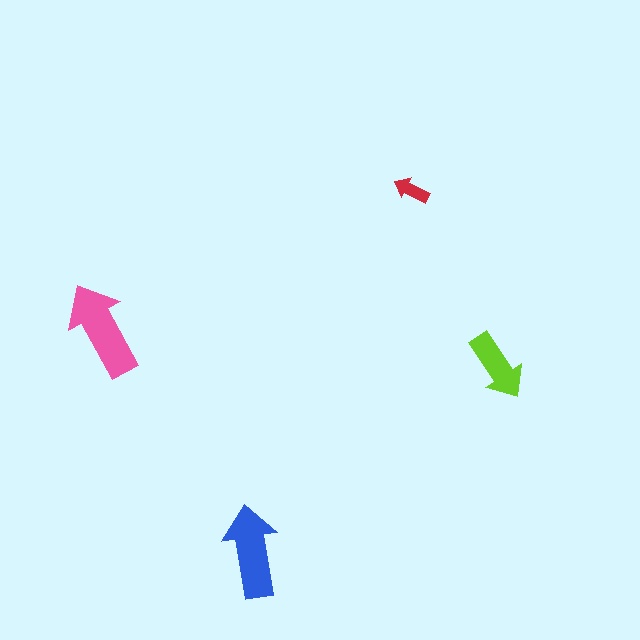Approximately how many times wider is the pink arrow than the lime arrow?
About 1.5 times wider.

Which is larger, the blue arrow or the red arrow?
The blue one.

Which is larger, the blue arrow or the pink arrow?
The pink one.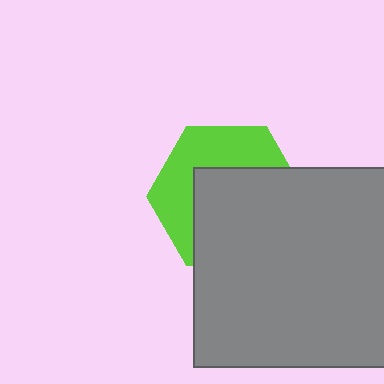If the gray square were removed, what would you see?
You would see the complete lime hexagon.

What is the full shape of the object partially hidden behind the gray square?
The partially hidden object is a lime hexagon.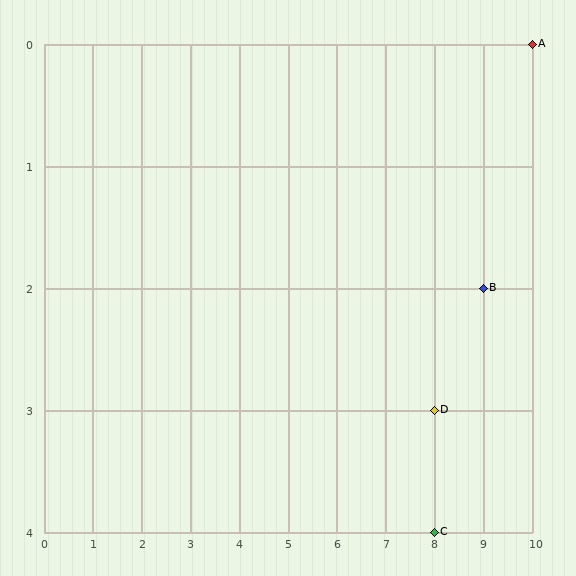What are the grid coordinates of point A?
Point A is at grid coordinates (10, 0).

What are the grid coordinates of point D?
Point D is at grid coordinates (8, 3).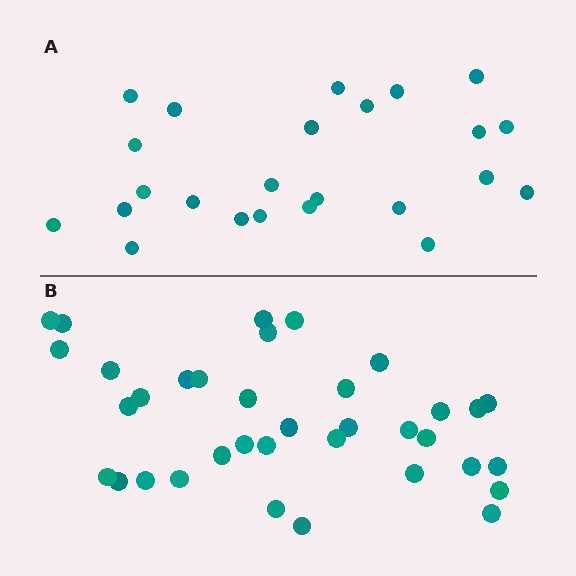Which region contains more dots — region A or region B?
Region B (the bottom region) has more dots.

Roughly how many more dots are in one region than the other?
Region B has roughly 12 or so more dots than region A.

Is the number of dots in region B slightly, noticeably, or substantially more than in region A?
Region B has substantially more. The ratio is roughly 1.5 to 1.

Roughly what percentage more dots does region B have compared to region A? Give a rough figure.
About 50% more.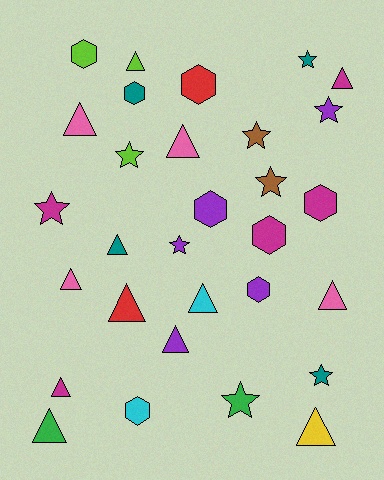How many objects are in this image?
There are 30 objects.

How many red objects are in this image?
There are 2 red objects.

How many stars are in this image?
There are 9 stars.